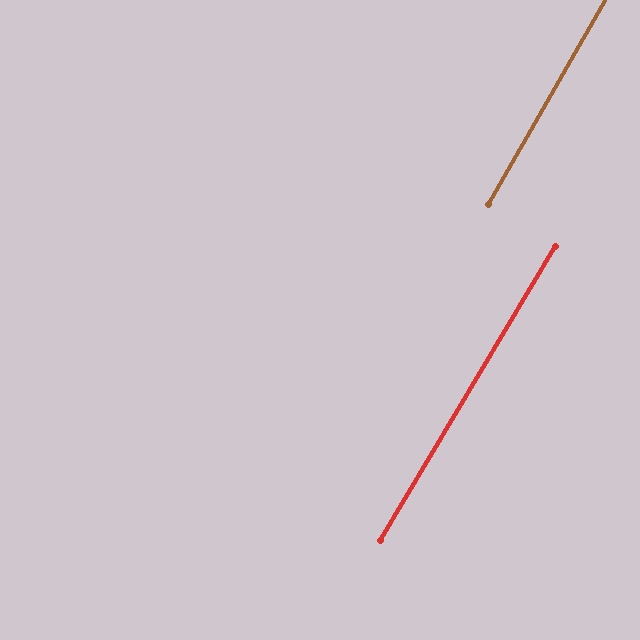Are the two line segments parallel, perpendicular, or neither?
Parallel — their directions differ by only 1.2°.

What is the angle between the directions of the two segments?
Approximately 1 degree.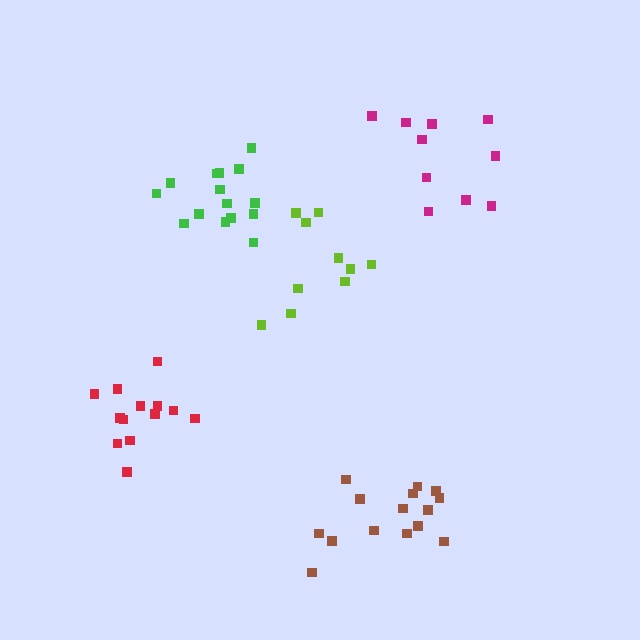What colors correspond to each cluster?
The clusters are colored: lime, magenta, red, green, brown.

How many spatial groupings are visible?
There are 5 spatial groupings.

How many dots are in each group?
Group 1: 10 dots, Group 2: 10 dots, Group 3: 13 dots, Group 4: 15 dots, Group 5: 15 dots (63 total).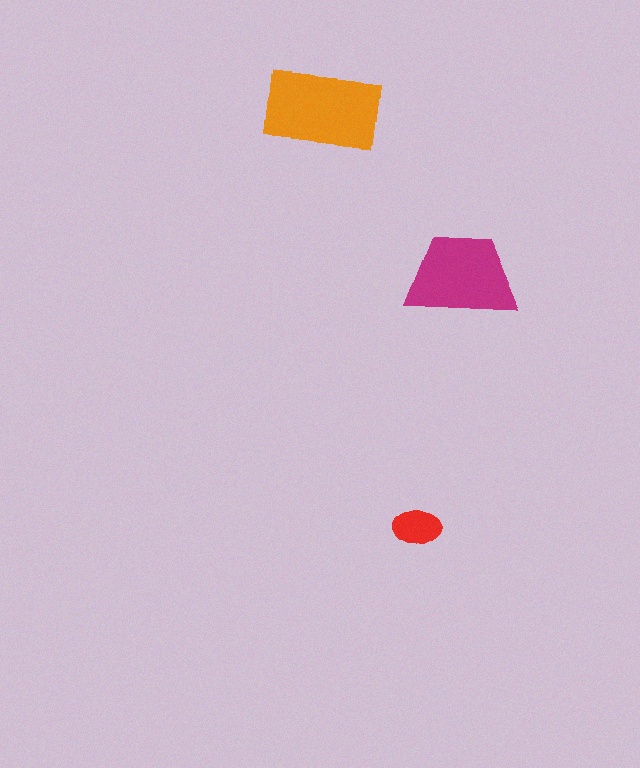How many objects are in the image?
There are 3 objects in the image.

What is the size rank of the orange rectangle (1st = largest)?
1st.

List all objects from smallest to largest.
The red ellipse, the magenta trapezoid, the orange rectangle.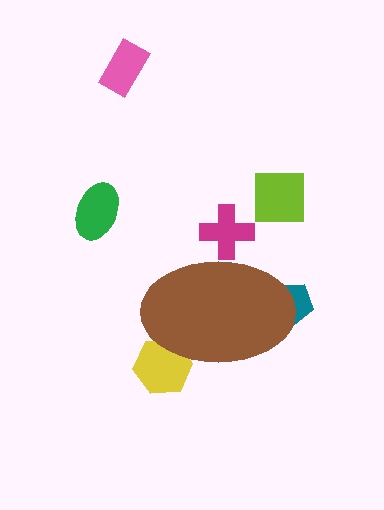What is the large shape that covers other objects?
A brown ellipse.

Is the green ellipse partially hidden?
No, the green ellipse is fully visible.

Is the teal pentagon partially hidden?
Yes, the teal pentagon is partially hidden behind the brown ellipse.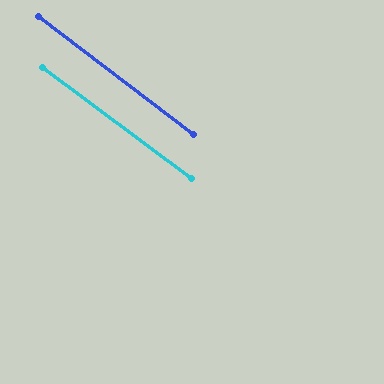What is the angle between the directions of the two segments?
Approximately 0 degrees.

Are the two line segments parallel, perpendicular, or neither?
Parallel — their directions differ by only 0.5°.